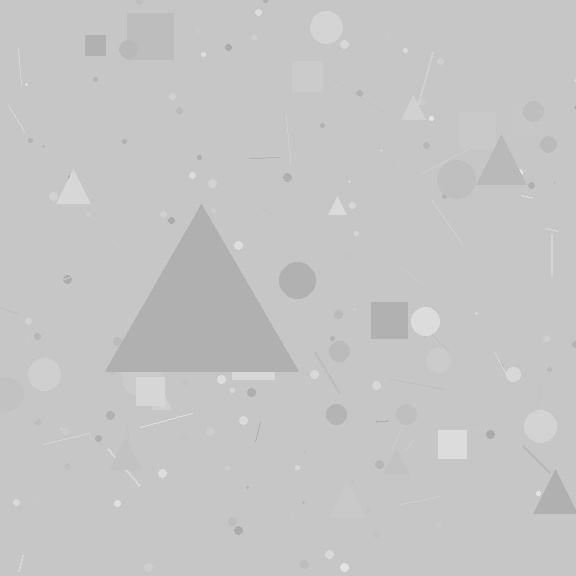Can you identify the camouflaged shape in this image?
The camouflaged shape is a triangle.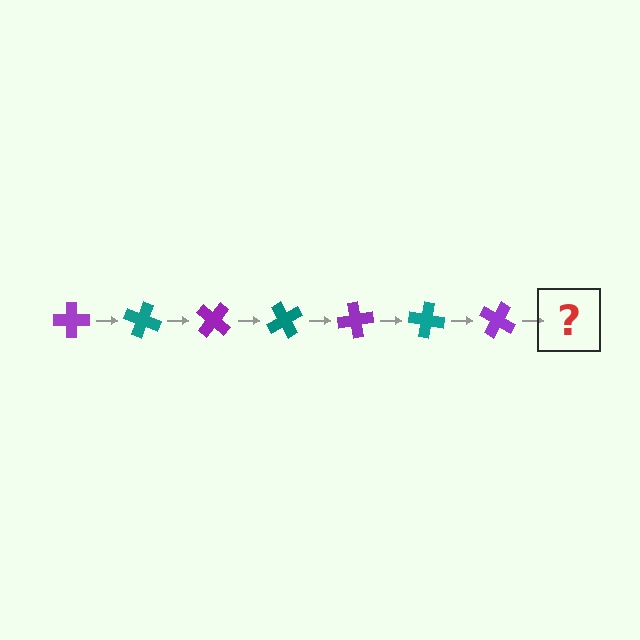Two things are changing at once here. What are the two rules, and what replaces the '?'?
The two rules are that it rotates 20 degrees each step and the color cycles through purple and teal. The '?' should be a teal cross, rotated 140 degrees from the start.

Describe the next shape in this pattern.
It should be a teal cross, rotated 140 degrees from the start.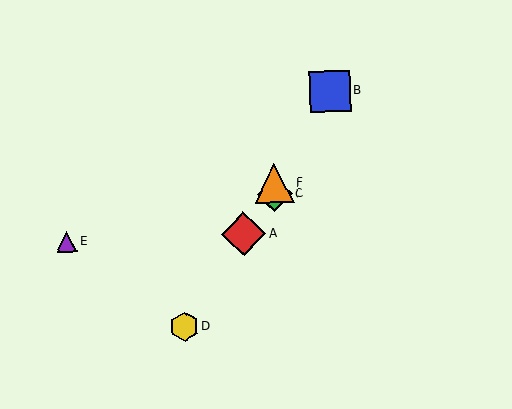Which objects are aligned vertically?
Objects C, F are aligned vertically.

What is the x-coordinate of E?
Object E is at x≈67.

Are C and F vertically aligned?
Yes, both are at x≈274.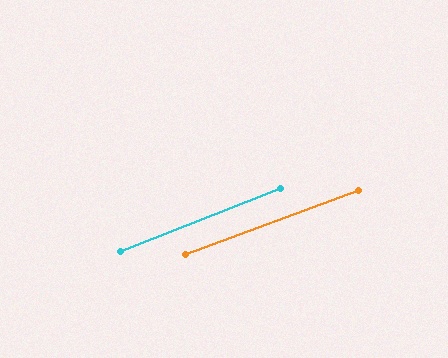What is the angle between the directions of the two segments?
Approximately 1 degree.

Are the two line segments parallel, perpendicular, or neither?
Parallel — their directions differ by only 1.3°.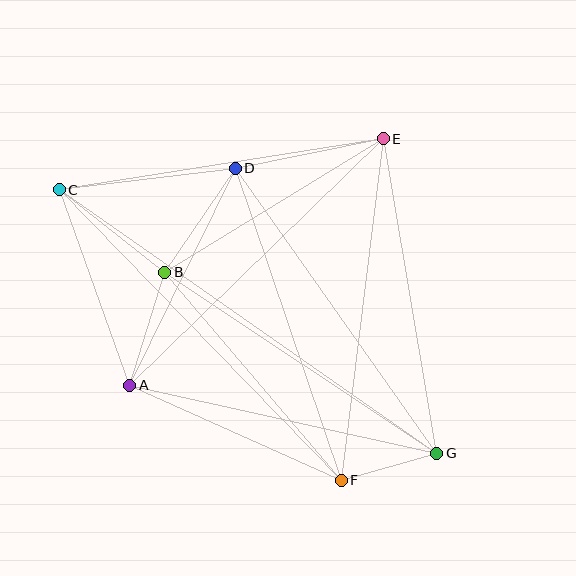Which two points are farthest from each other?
Points C and G are farthest from each other.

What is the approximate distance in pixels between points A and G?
The distance between A and G is approximately 315 pixels.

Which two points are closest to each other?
Points F and G are closest to each other.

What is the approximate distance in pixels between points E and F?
The distance between E and F is approximately 344 pixels.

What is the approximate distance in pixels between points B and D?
The distance between B and D is approximately 126 pixels.